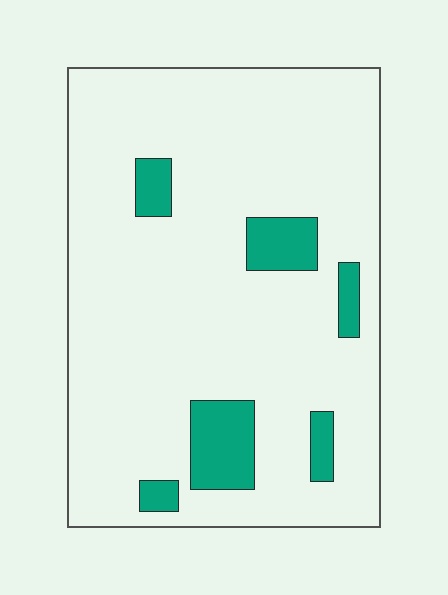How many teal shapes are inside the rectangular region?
6.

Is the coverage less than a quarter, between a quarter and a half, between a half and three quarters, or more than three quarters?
Less than a quarter.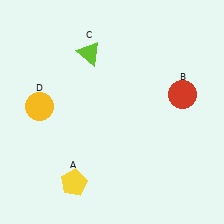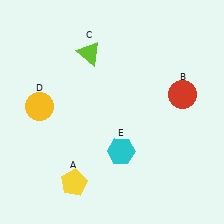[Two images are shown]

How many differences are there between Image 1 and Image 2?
There is 1 difference between the two images.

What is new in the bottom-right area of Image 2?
A cyan hexagon (E) was added in the bottom-right area of Image 2.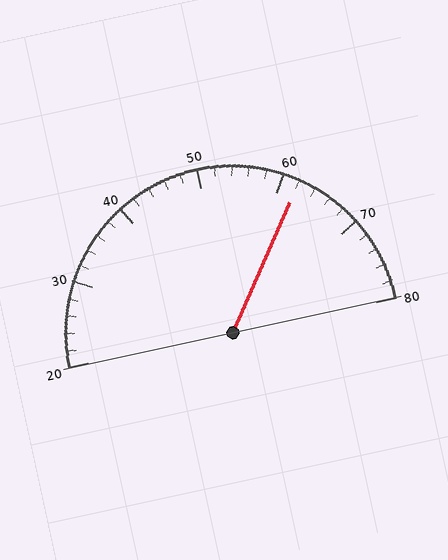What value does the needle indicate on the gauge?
The needle indicates approximately 62.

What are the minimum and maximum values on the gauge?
The gauge ranges from 20 to 80.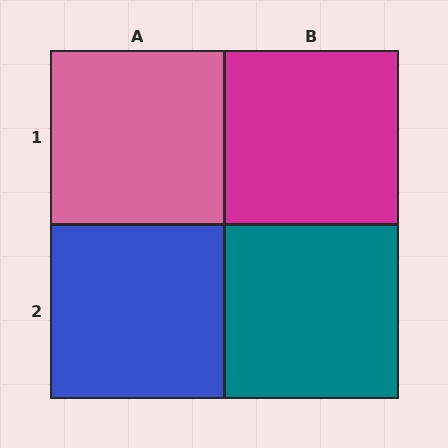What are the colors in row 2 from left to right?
Blue, teal.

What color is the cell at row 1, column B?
Magenta.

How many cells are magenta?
1 cell is magenta.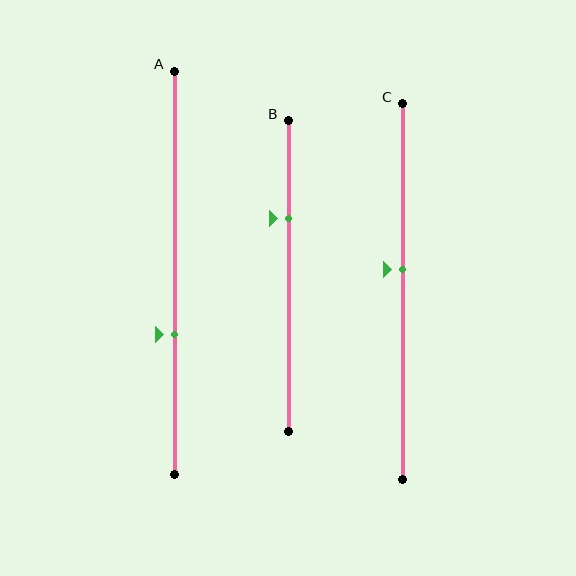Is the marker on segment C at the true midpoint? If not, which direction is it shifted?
No, the marker on segment C is shifted upward by about 6% of the segment length.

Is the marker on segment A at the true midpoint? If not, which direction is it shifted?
No, the marker on segment A is shifted downward by about 15% of the segment length.